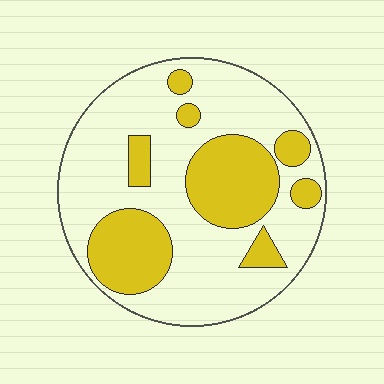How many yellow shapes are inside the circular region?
8.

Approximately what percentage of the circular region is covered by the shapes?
Approximately 30%.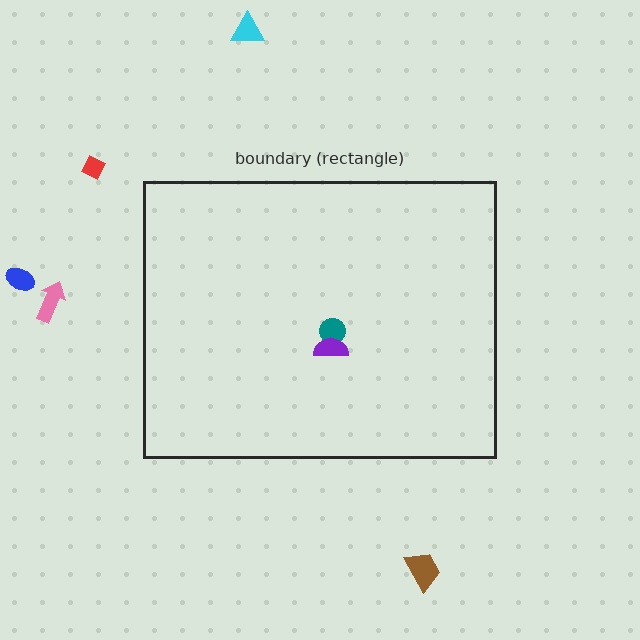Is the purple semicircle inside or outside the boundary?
Inside.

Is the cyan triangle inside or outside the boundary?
Outside.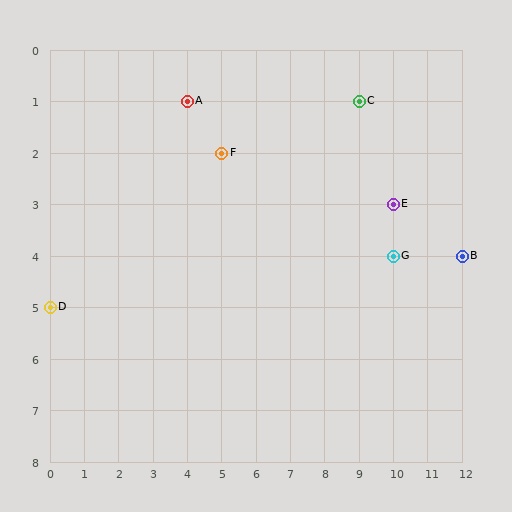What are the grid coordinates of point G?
Point G is at grid coordinates (10, 4).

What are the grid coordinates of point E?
Point E is at grid coordinates (10, 3).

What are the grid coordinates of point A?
Point A is at grid coordinates (4, 1).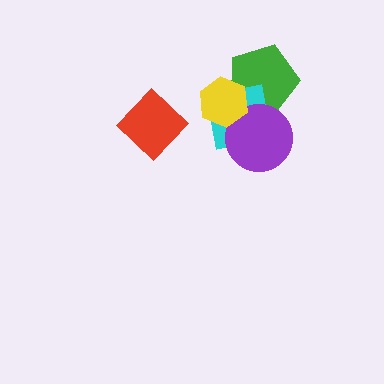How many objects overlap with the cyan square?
3 objects overlap with the cyan square.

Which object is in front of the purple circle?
The yellow hexagon is in front of the purple circle.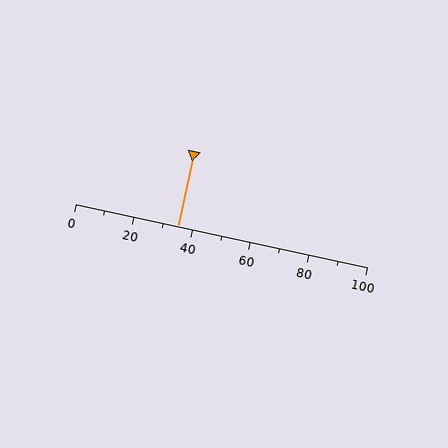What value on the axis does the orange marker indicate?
The marker indicates approximately 35.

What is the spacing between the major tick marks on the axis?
The major ticks are spaced 20 apart.